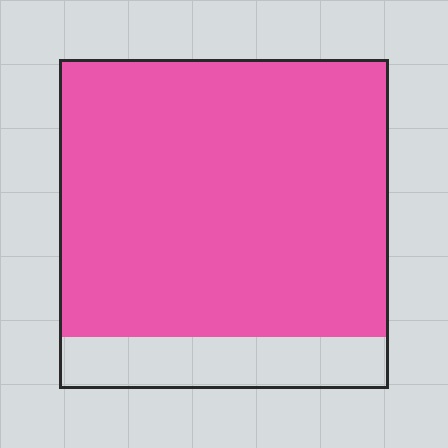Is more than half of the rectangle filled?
Yes.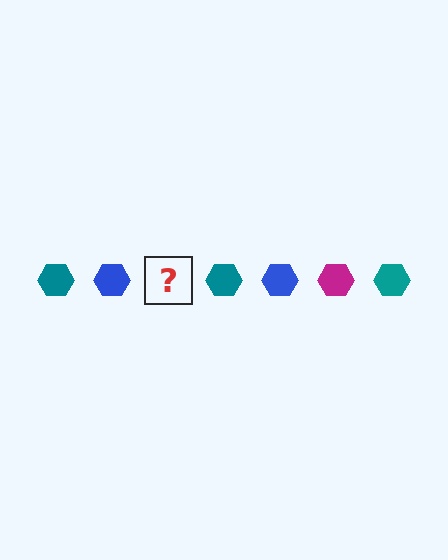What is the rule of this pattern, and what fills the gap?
The rule is that the pattern cycles through teal, blue, magenta hexagons. The gap should be filled with a magenta hexagon.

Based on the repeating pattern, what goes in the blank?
The blank should be a magenta hexagon.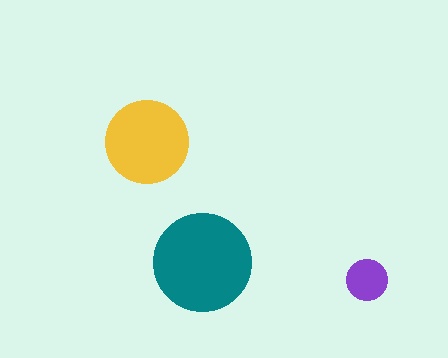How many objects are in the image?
There are 3 objects in the image.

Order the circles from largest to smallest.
the teal one, the yellow one, the purple one.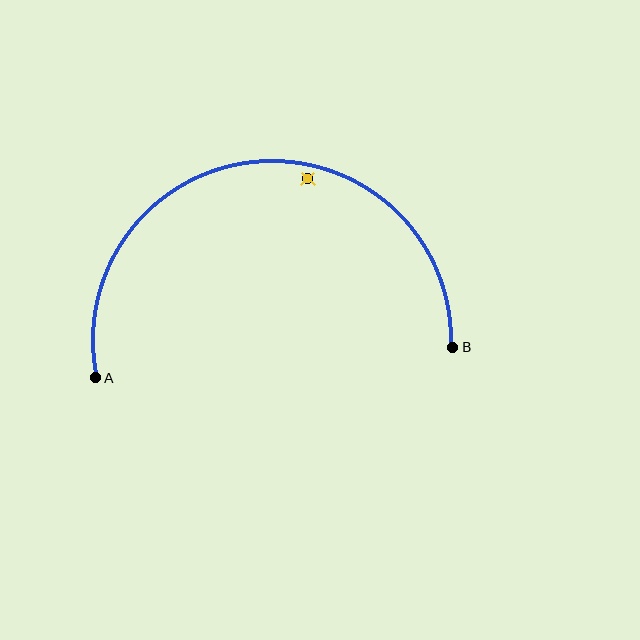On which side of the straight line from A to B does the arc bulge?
The arc bulges above the straight line connecting A and B.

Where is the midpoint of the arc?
The arc midpoint is the point on the curve farthest from the straight line joining A and B. It sits above that line.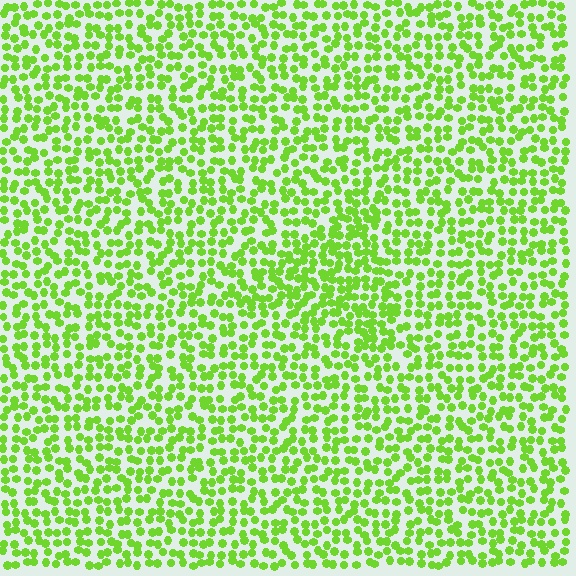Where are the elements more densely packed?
The elements are more densely packed inside the triangle boundary.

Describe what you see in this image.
The image contains small lime elements arranged at two different densities. A triangle-shaped region is visible where the elements are more densely packed than the surrounding area.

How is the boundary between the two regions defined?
The boundary is defined by a change in element density (approximately 1.4x ratio). All elements are the same color, size, and shape.